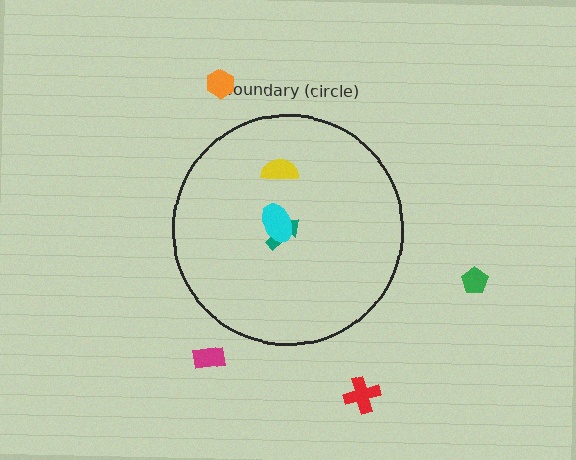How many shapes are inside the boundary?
3 inside, 4 outside.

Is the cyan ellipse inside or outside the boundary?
Inside.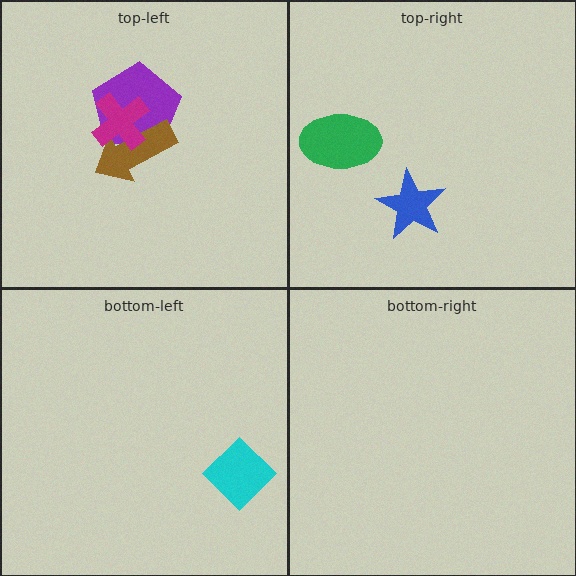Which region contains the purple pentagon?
The top-left region.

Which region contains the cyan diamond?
The bottom-left region.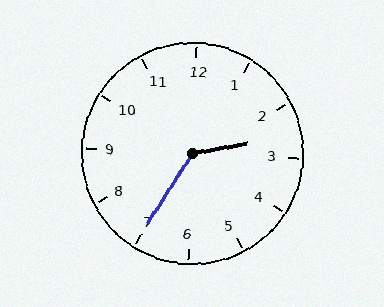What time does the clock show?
2:35.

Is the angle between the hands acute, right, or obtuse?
It is obtuse.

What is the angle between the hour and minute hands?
Approximately 132 degrees.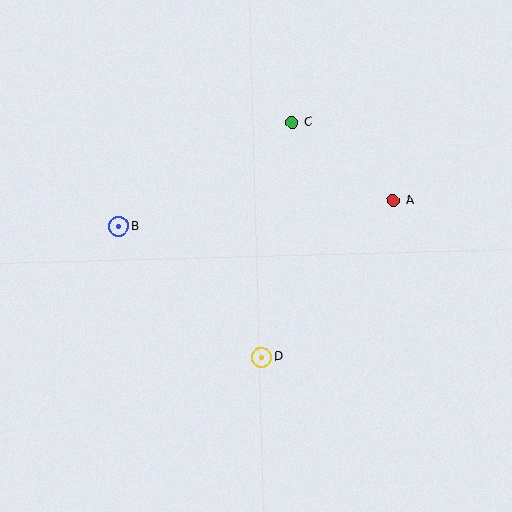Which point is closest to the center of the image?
Point D at (261, 357) is closest to the center.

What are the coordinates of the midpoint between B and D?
The midpoint between B and D is at (190, 292).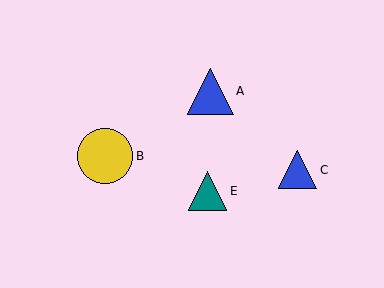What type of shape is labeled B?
Shape B is a yellow circle.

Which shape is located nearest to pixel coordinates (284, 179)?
The blue triangle (labeled C) at (298, 170) is nearest to that location.